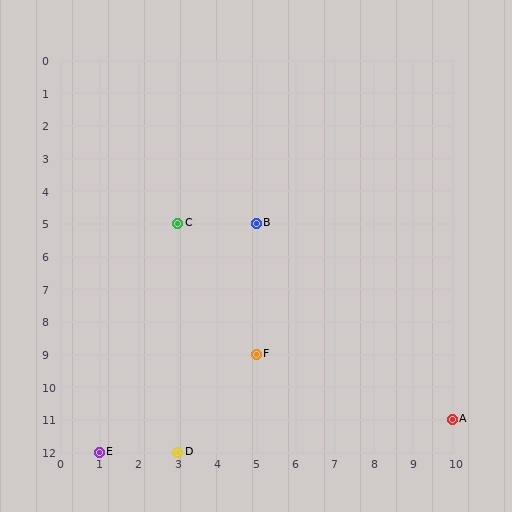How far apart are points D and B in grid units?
Points D and B are 2 columns and 7 rows apart (about 7.3 grid units diagonally).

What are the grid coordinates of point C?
Point C is at grid coordinates (3, 5).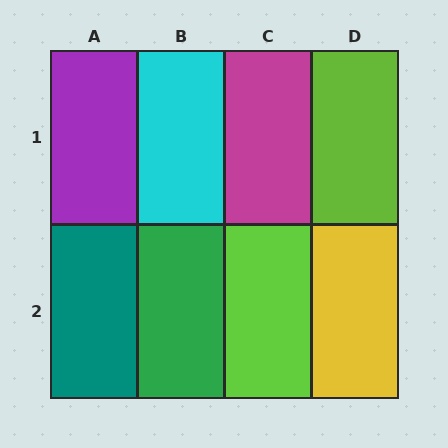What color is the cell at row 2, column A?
Teal.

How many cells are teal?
1 cell is teal.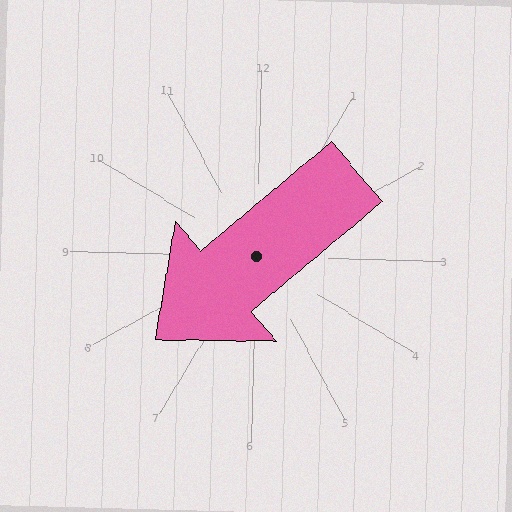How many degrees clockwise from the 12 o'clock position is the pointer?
Approximately 229 degrees.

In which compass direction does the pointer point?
Southwest.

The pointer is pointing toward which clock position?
Roughly 8 o'clock.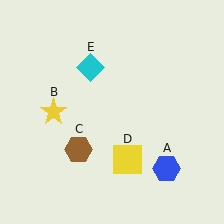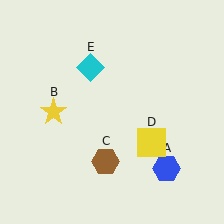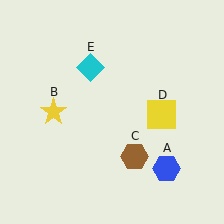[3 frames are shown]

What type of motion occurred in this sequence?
The brown hexagon (object C), yellow square (object D) rotated counterclockwise around the center of the scene.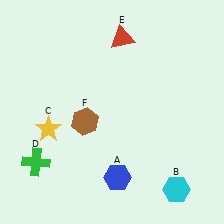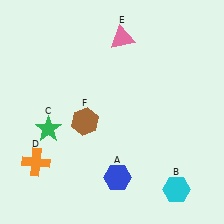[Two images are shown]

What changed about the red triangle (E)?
In Image 1, E is red. In Image 2, it changed to pink.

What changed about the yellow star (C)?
In Image 1, C is yellow. In Image 2, it changed to green.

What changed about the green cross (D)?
In Image 1, D is green. In Image 2, it changed to orange.